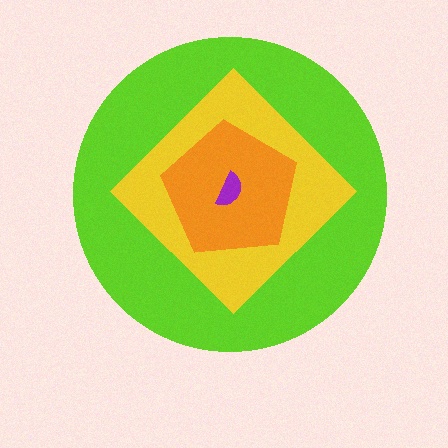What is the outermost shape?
The lime circle.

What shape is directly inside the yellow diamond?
The orange pentagon.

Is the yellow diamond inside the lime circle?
Yes.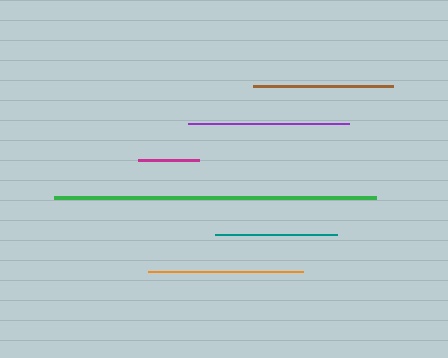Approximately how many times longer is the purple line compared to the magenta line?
The purple line is approximately 2.6 times the length of the magenta line.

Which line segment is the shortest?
The magenta line is the shortest at approximately 61 pixels.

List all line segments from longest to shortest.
From longest to shortest: green, purple, orange, brown, teal, magenta.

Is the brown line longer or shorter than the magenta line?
The brown line is longer than the magenta line.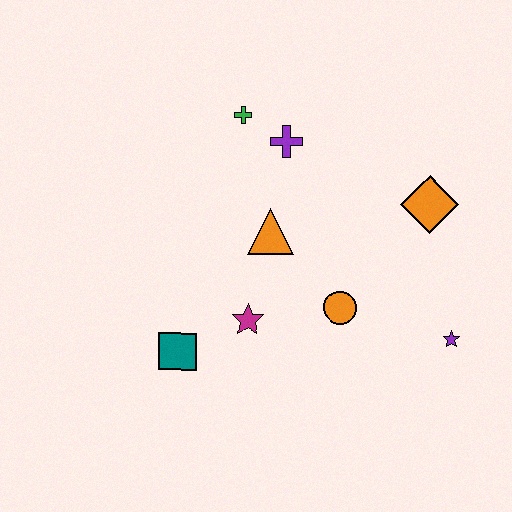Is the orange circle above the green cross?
No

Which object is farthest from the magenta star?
The orange diamond is farthest from the magenta star.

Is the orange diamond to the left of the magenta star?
No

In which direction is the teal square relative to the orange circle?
The teal square is to the left of the orange circle.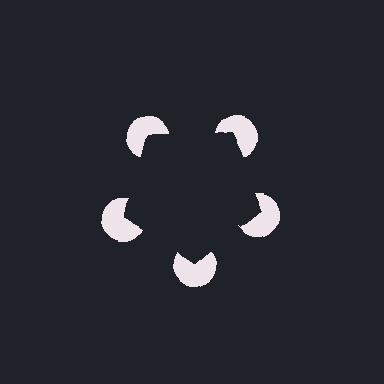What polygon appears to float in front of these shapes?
An illusory pentagon — its edges are inferred from the aligned wedge cuts in the pac-man discs, not physically drawn.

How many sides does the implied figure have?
5 sides.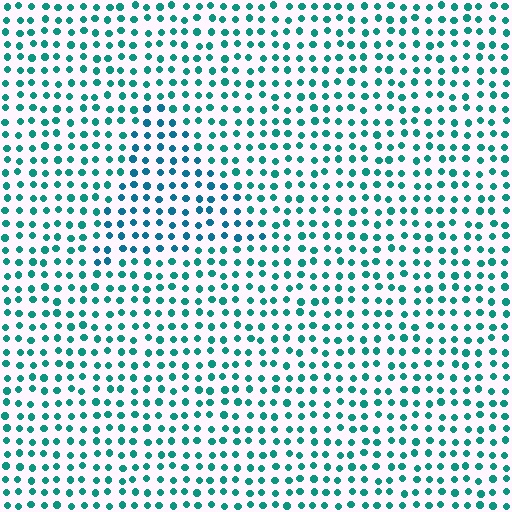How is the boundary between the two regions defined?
The boundary is defined purely by a slight shift in hue (about 25 degrees). Spacing, size, and orientation are identical on both sides.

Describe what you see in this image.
The image is filled with small teal elements in a uniform arrangement. A triangle-shaped region is visible where the elements are tinted to a slightly different hue, forming a subtle color boundary.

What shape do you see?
I see a triangle.